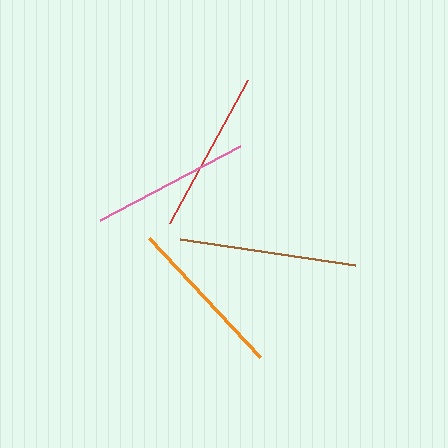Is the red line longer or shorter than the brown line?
The brown line is longer than the red line.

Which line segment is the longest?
The brown line is the longest at approximately 177 pixels.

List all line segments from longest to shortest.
From longest to shortest: brown, red, orange, pink.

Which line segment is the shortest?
The pink line is the shortest at approximately 158 pixels.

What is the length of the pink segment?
The pink segment is approximately 158 pixels long.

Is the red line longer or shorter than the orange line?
The red line is longer than the orange line.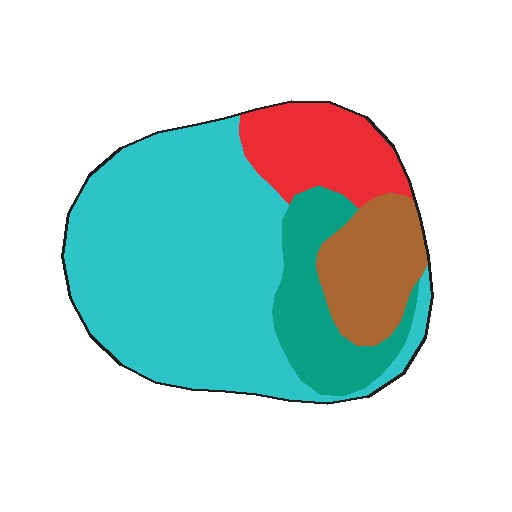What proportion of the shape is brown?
Brown covers about 15% of the shape.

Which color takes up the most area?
Cyan, at roughly 60%.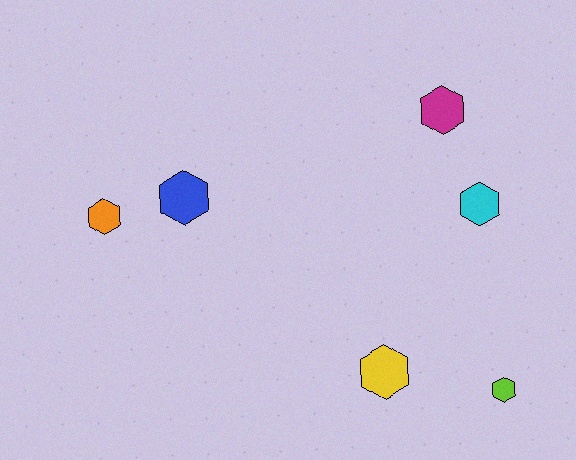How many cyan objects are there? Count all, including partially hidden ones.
There is 1 cyan object.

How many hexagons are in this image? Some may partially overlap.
There are 6 hexagons.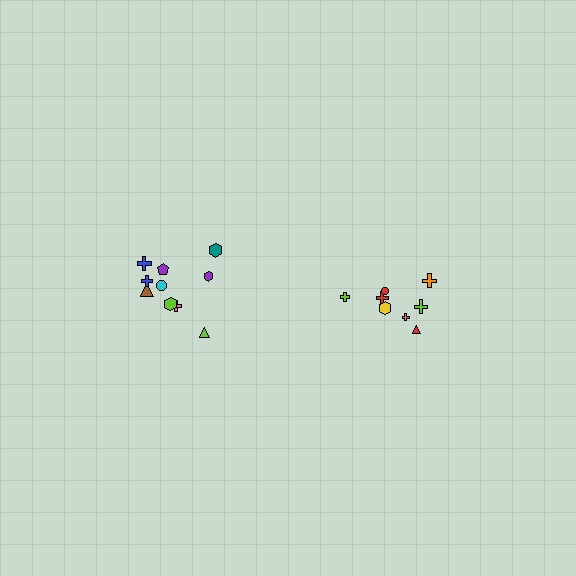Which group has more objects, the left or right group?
The left group.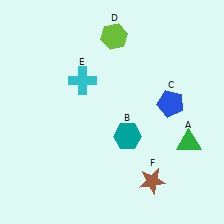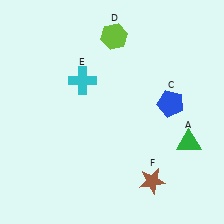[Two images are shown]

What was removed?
The teal hexagon (B) was removed in Image 2.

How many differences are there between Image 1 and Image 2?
There is 1 difference between the two images.